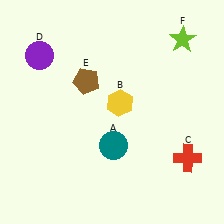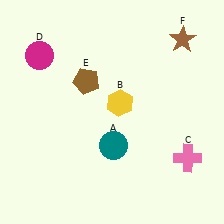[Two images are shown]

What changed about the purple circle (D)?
In Image 1, D is purple. In Image 2, it changed to magenta.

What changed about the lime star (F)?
In Image 1, F is lime. In Image 2, it changed to brown.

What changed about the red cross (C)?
In Image 1, C is red. In Image 2, it changed to pink.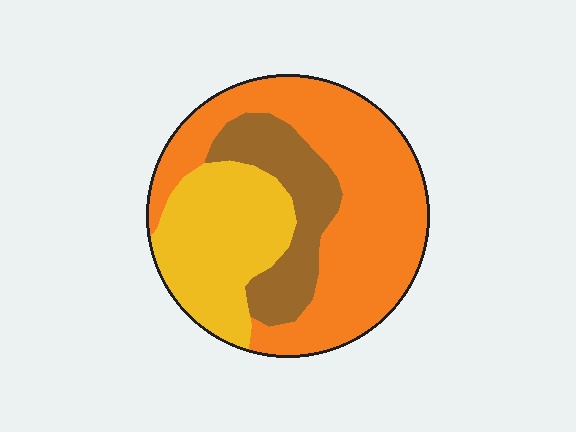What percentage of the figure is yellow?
Yellow takes up about one quarter (1/4) of the figure.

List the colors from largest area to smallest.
From largest to smallest: orange, yellow, brown.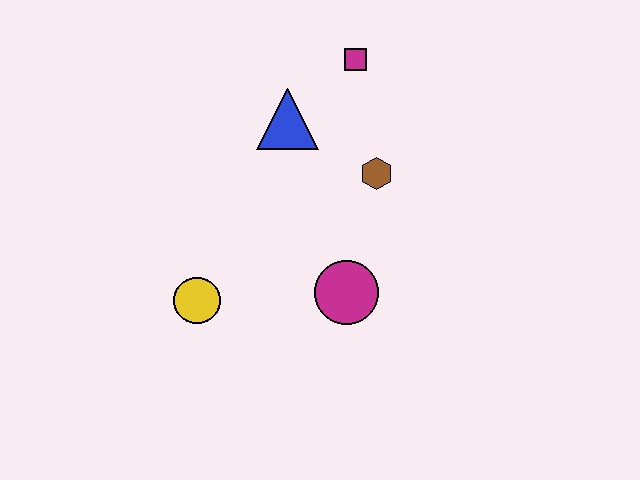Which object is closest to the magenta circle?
The brown hexagon is closest to the magenta circle.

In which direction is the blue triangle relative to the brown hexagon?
The blue triangle is to the left of the brown hexagon.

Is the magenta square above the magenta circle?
Yes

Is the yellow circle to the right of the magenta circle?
No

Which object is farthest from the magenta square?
The yellow circle is farthest from the magenta square.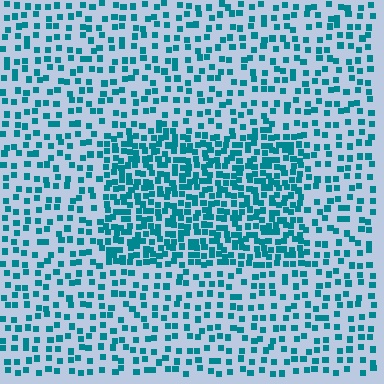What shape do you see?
I see a rectangle.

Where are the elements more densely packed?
The elements are more densely packed inside the rectangle boundary.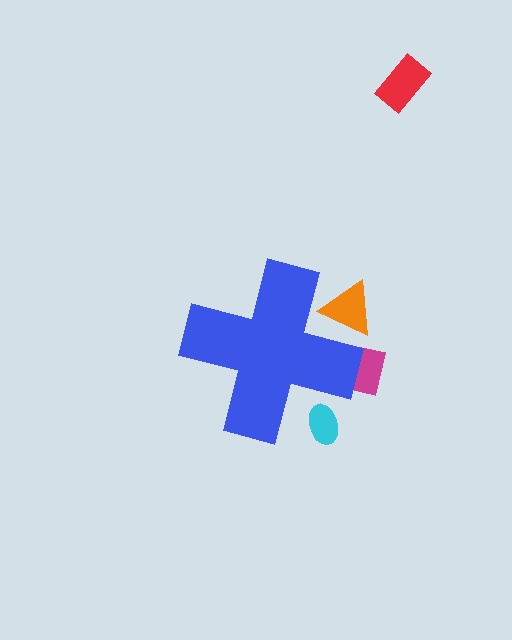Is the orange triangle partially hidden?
Yes, the orange triangle is partially hidden behind the blue cross.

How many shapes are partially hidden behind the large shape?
3 shapes are partially hidden.